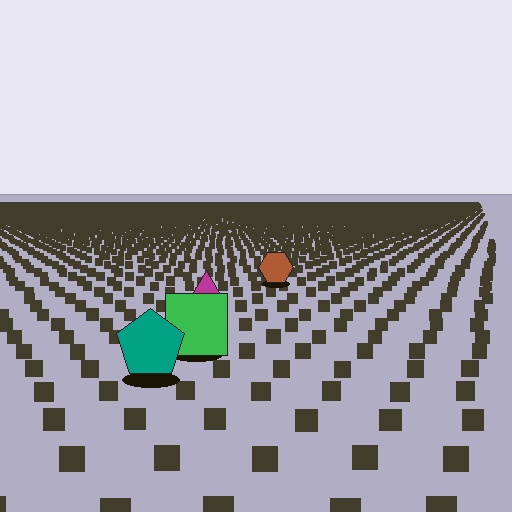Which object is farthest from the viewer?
The brown hexagon is farthest from the viewer. It appears smaller and the ground texture around it is denser.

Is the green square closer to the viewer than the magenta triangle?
Yes. The green square is closer — you can tell from the texture gradient: the ground texture is coarser near it.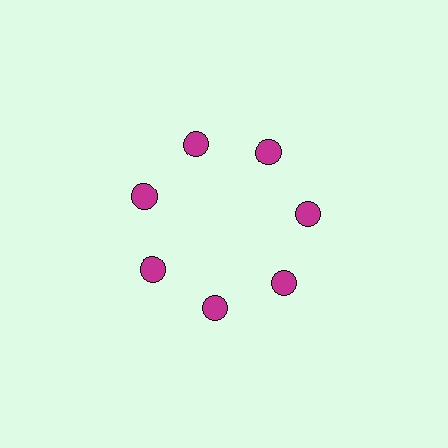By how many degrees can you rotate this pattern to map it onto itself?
The pattern maps onto itself every 51 degrees of rotation.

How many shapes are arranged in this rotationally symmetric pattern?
There are 7 shapes, arranged in 7 groups of 1.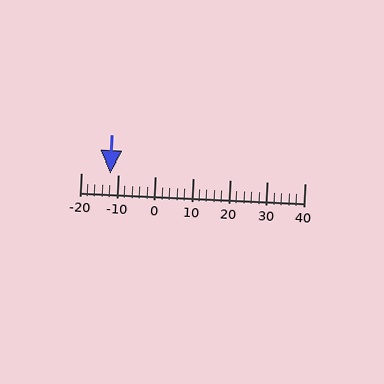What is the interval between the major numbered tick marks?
The major tick marks are spaced 10 units apart.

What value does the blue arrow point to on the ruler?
The blue arrow points to approximately -12.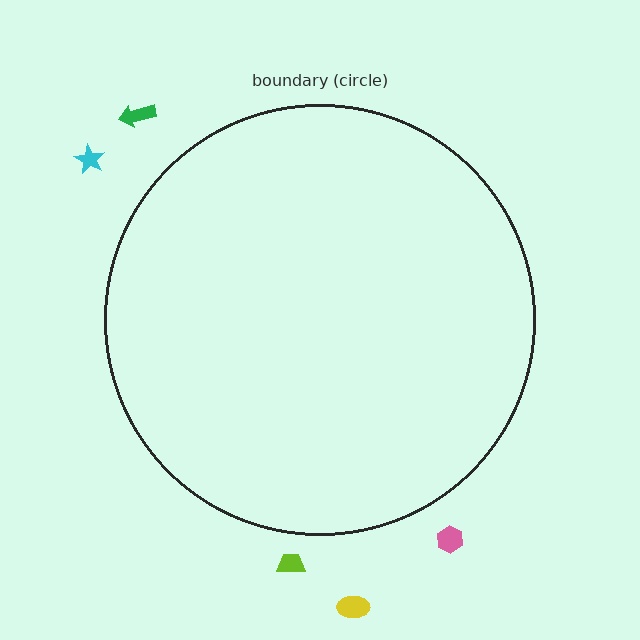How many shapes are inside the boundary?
0 inside, 5 outside.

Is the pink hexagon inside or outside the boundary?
Outside.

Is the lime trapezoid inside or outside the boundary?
Outside.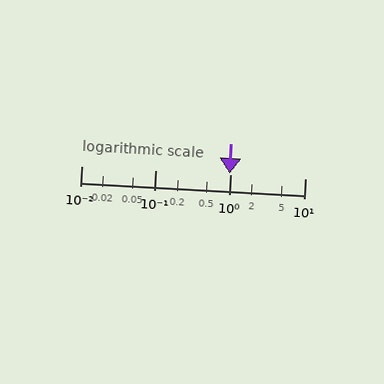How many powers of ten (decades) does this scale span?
The scale spans 3 decades, from 0.01 to 10.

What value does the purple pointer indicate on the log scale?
The pointer indicates approximately 0.98.